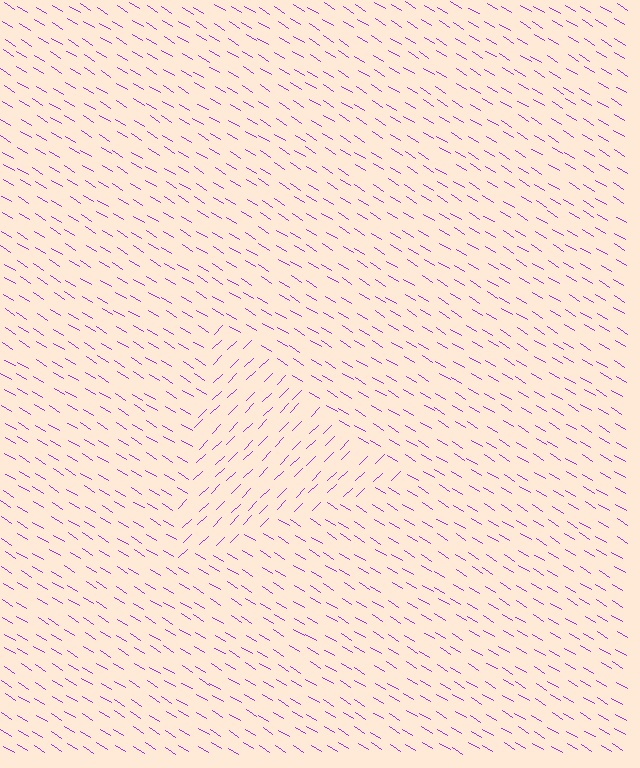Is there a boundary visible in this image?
Yes, there is a texture boundary formed by a change in line orientation.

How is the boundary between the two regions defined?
The boundary is defined purely by a change in line orientation (approximately 76 degrees difference). All lines are the same color and thickness.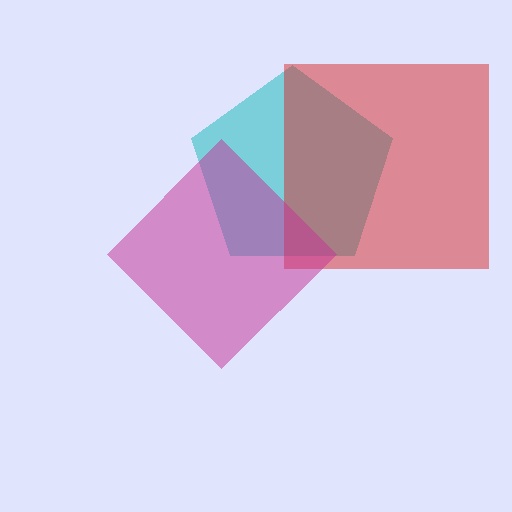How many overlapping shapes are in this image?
There are 3 overlapping shapes in the image.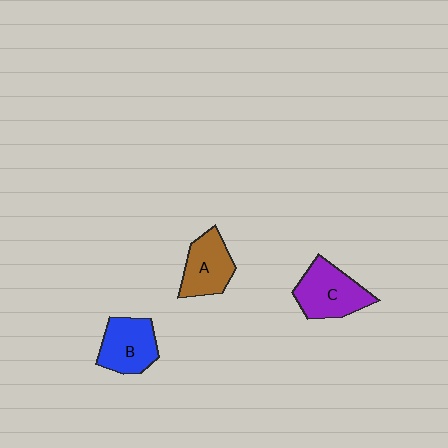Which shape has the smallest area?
Shape A (brown).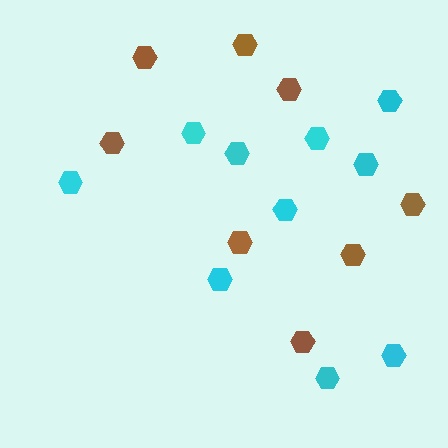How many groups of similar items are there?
There are 2 groups: one group of brown hexagons (8) and one group of cyan hexagons (10).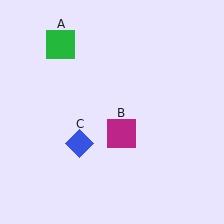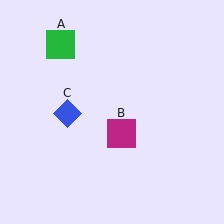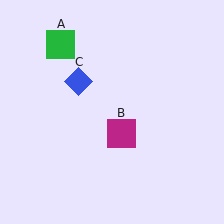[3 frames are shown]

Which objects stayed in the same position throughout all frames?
Green square (object A) and magenta square (object B) remained stationary.